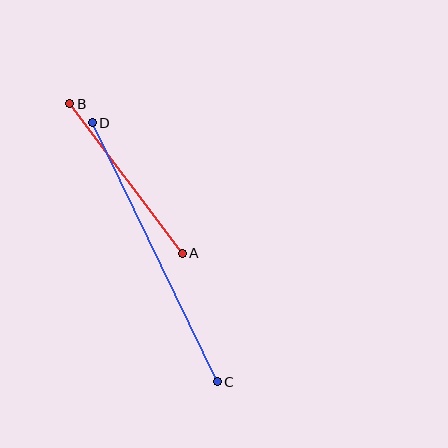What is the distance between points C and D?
The distance is approximately 287 pixels.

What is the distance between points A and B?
The distance is approximately 187 pixels.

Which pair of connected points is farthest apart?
Points C and D are farthest apart.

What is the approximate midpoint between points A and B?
The midpoint is at approximately (126, 178) pixels.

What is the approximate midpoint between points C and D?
The midpoint is at approximately (155, 252) pixels.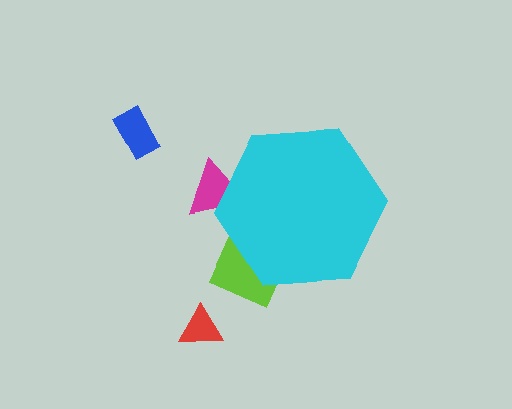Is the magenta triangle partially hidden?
Yes, the magenta triangle is partially hidden behind the cyan hexagon.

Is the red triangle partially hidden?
No, the red triangle is fully visible.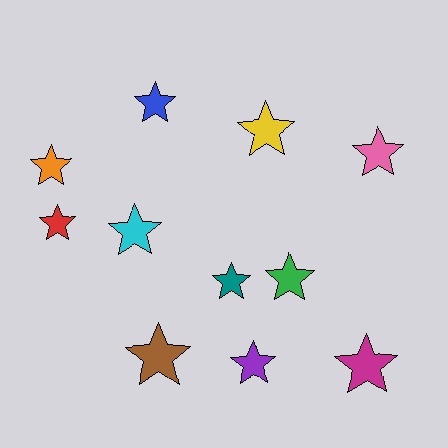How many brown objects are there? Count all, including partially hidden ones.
There is 1 brown object.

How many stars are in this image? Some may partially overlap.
There are 11 stars.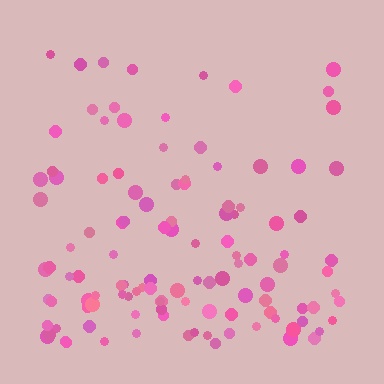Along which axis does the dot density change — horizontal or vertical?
Vertical.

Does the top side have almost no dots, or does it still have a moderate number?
Still a moderate number, just noticeably fewer than the bottom.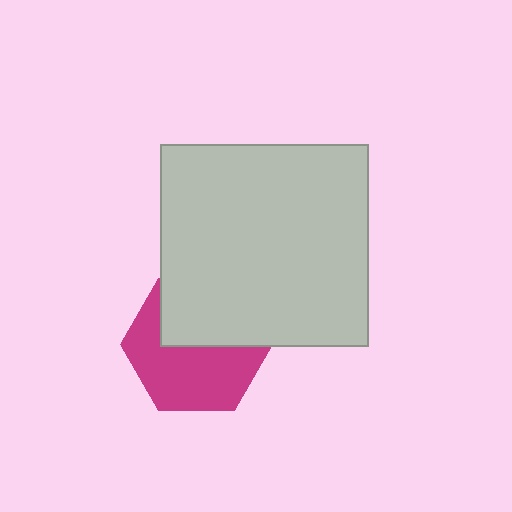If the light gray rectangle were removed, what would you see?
You would see the complete magenta hexagon.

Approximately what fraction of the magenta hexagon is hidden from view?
Roughly 43% of the magenta hexagon is hidden behind the light gray rectangle.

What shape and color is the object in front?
The object in front is a light gray rectangle.